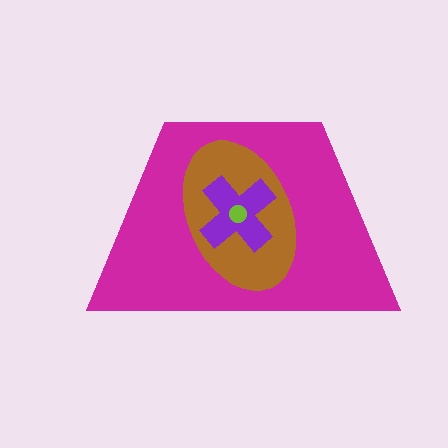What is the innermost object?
The lime circle.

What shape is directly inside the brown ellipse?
The purple cross.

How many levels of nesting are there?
4.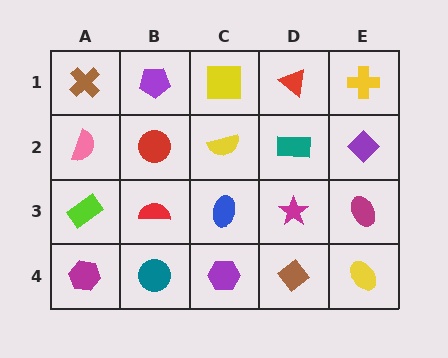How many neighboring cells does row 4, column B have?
3.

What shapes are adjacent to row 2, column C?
A yellow square (row 1, column C), a blue ellipse (row 3, column C), a red circle (row 2, column B), a teal rectangle (row 2, column D).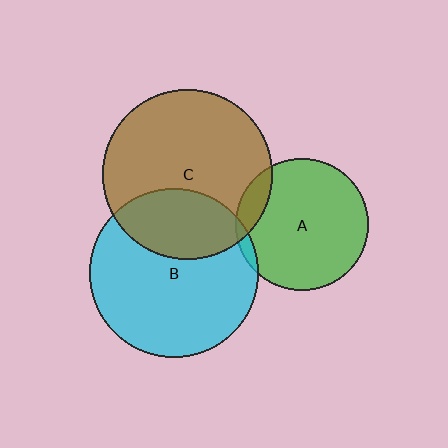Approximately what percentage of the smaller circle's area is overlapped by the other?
Approximately 30%.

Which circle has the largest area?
Circle C (brown).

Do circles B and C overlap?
Yes.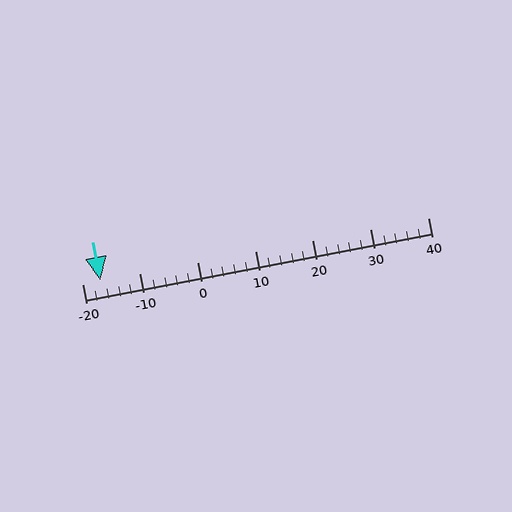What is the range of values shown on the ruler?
The ruler shows values from -20 to 40.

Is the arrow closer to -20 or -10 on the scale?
The arrow is closer to -20.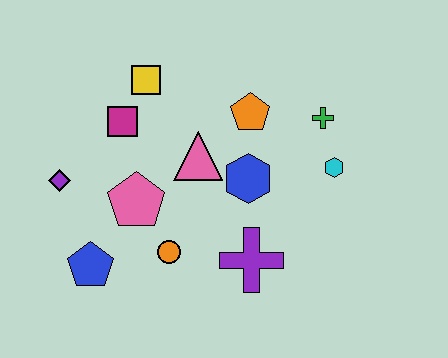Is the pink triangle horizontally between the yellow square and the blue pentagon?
No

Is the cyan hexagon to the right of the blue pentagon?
Yes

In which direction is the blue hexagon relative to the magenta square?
The blue hexagon is to the right of the magenta square.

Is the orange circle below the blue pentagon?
No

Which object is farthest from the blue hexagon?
The purple diamond is farthest from the blue hexagon.